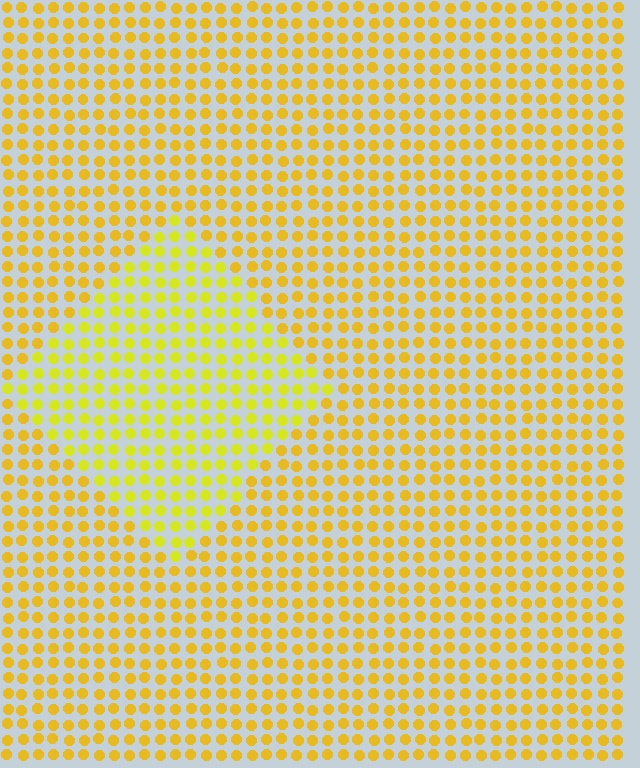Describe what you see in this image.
The image is filled with small yellow elements in a uniform arrangement. A diamond-shaped region is visible where the elements are tinted to a slightly different hue, forming a subtle color boundary.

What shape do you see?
I see a diamond.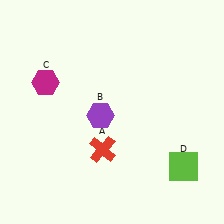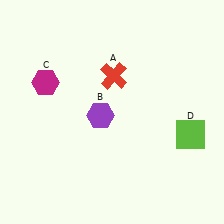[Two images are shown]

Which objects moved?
The objects that moved are: the red cross (A), the lime square (D).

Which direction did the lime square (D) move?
The lime square (D) moved up.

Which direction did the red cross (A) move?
The red cross (A) moved up.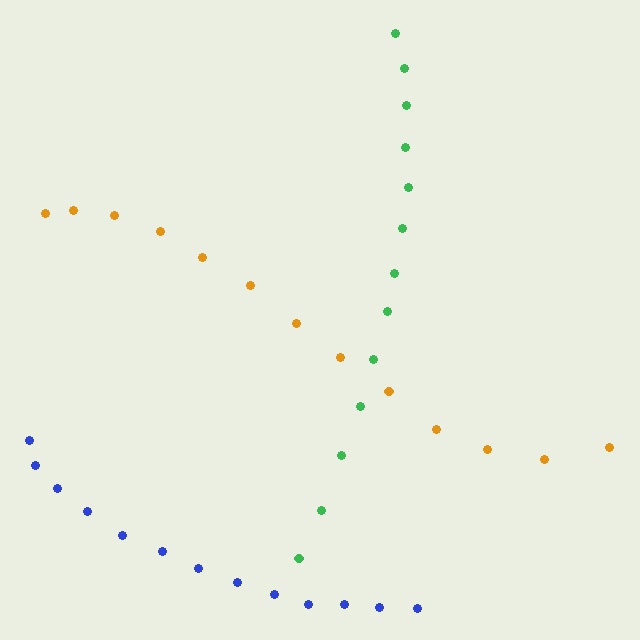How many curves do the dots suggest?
There are 3 distinct paths.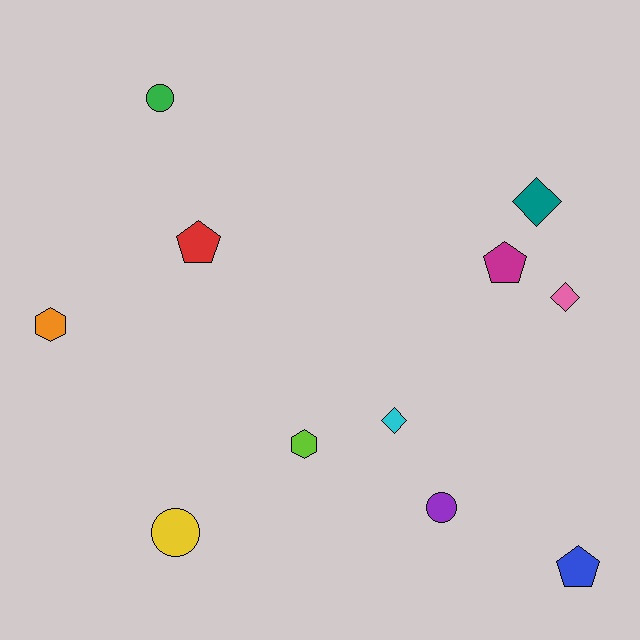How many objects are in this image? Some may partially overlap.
There are 11 objects.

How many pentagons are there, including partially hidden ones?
There are 3 pentagons.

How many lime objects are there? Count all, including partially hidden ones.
There is 1 lime object.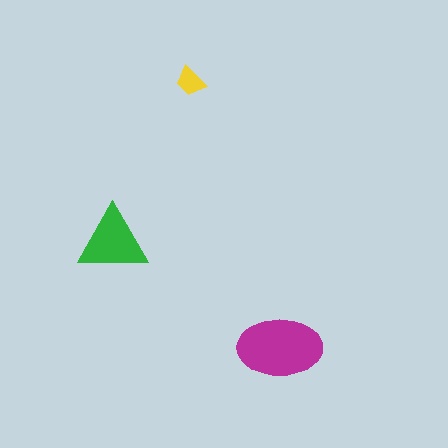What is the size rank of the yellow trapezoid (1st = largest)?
3rd.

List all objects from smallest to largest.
The yellow trapezoid, the green triangle, the magenta ellipse.